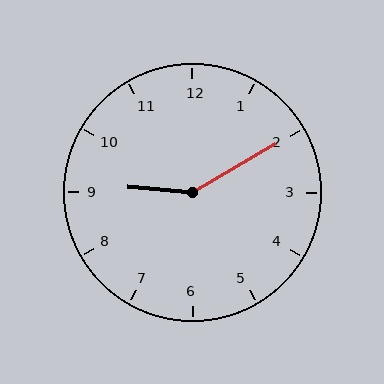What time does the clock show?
9:10.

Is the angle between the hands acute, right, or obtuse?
It is obtuse.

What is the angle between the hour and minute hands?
Approximately 145 degrees.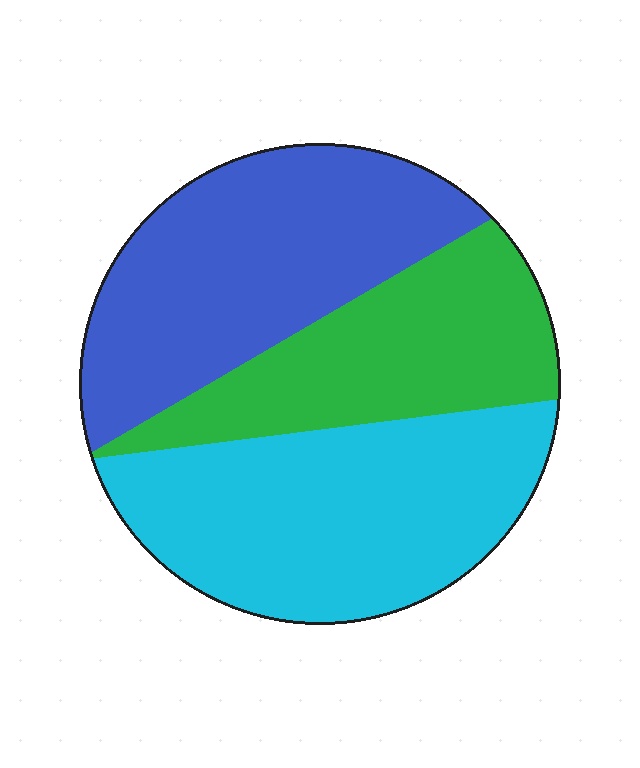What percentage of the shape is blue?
Blue covers 35% of the shape.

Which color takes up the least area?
Green, at roughly 25%.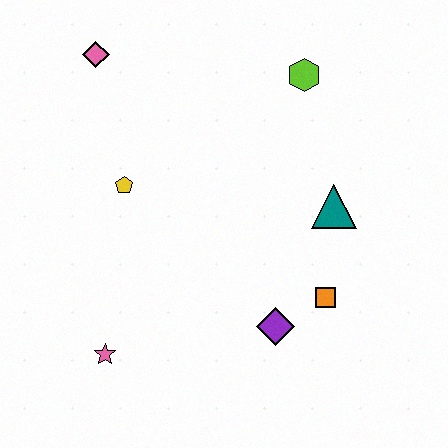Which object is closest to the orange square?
The purple diamond is closest to the orange square.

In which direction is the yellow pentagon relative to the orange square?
The yellow pentagon is to the left of the orange square.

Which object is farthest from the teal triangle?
The pink diamond is farthest from the teal triangle.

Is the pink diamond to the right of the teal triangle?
No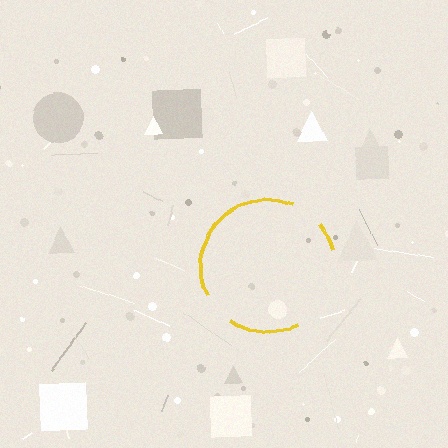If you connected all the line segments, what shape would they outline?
They would outline a circle.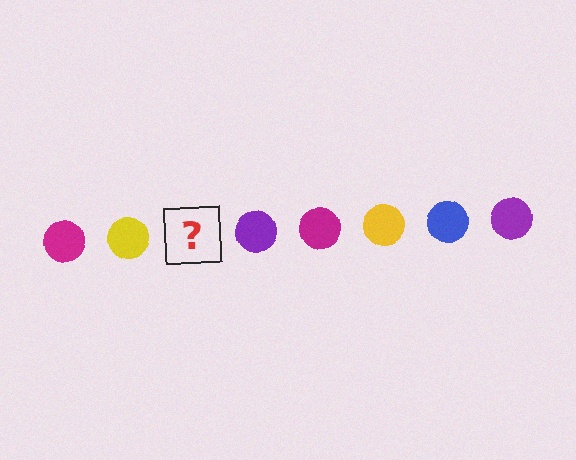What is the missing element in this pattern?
The missing element is a blue circle.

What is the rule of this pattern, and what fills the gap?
The rule is that the pattern cycles through magenta, yellow, blue, purple circles. The gap should be filled with a blue circle.